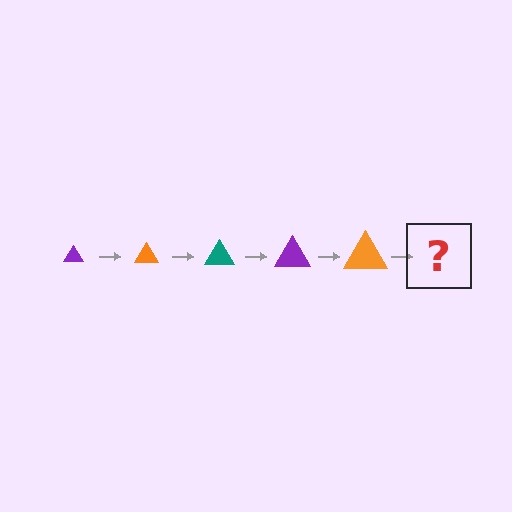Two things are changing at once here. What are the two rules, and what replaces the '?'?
The two rules are that the triangle grows larger each step and the color cycles through purple, orange, and teal. The '?' should be a teal triangle, larger than the previous one.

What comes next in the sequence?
The next element should be a teal triangle, larger than the previous one.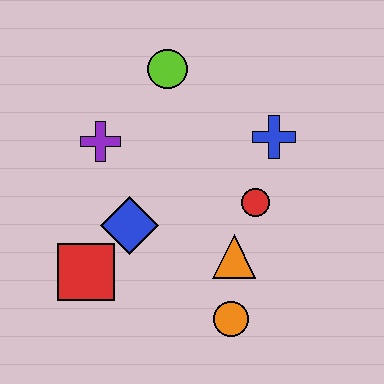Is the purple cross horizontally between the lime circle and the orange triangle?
No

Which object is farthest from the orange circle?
The lime circle is farthest from the orange circle.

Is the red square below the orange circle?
No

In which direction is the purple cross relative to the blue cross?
The purple cross is to the left of the blue cross.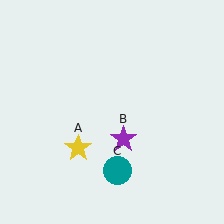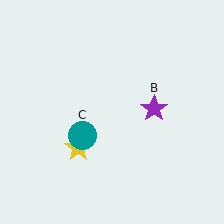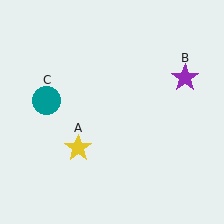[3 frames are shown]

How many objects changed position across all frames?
2 objects changed position: purple star (object B), teal circle (object C).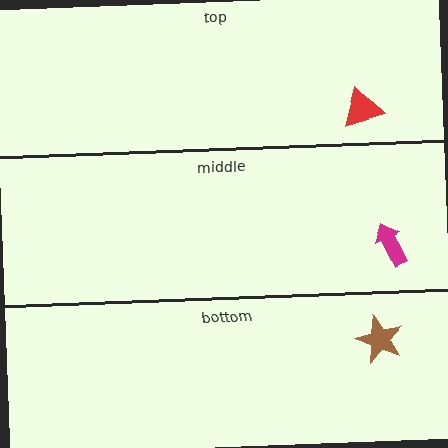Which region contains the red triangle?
The top region.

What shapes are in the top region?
The red triangle.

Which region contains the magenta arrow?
The middle region.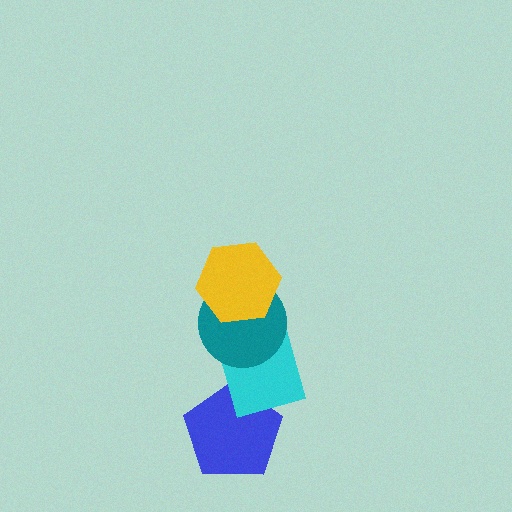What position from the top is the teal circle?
The teal circle is 2nd from the top.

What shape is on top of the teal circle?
The yellow hexagon is on top of the teal circle.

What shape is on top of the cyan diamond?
The teal circle is on top of the cyan diamond.